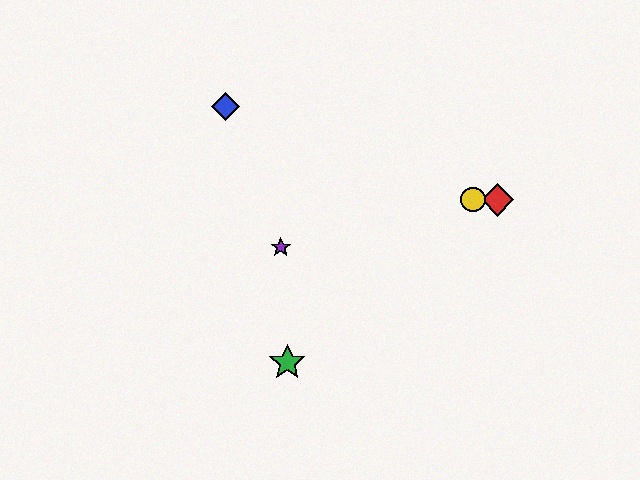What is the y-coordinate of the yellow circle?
The yellow circle is at y≈200.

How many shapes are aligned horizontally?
2 shapes (the red diamond, the yellow circle) are aligned horizontally.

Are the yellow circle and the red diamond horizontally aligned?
Yes, both are at y≈200.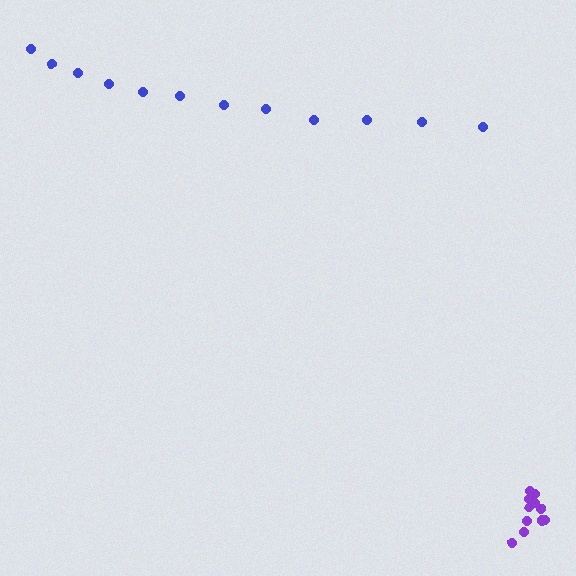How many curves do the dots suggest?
There are 2 distinct paths.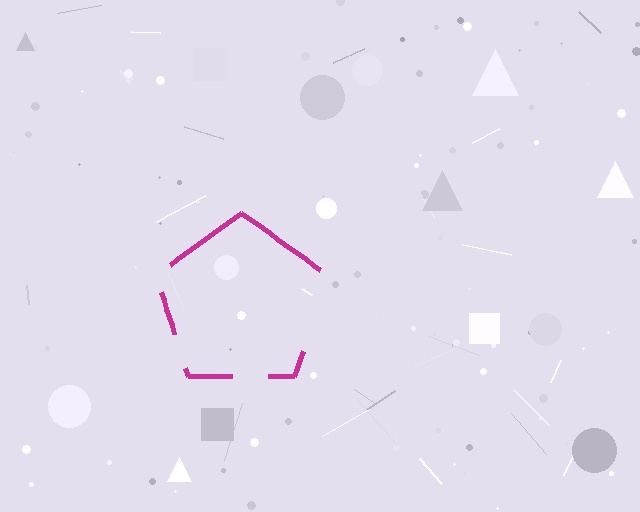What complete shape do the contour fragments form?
The contour fragments form a pentagon.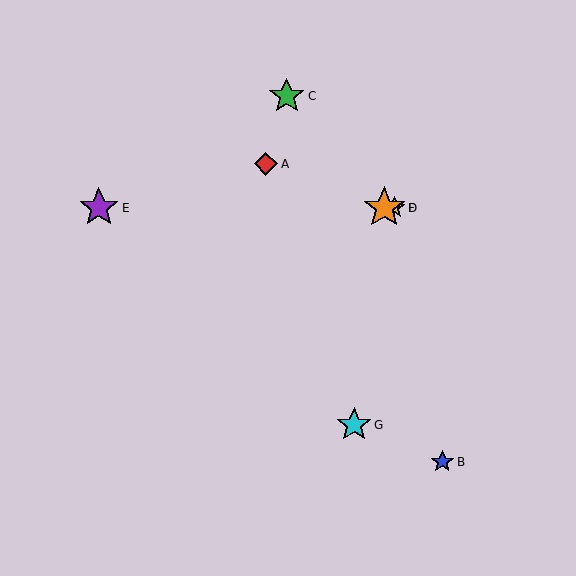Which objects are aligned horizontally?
Objects D, E, F are aligned horizontally.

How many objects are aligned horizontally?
3 objects (D, E, F) are aligned horizontally.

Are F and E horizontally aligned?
Yes, both are at y≈208.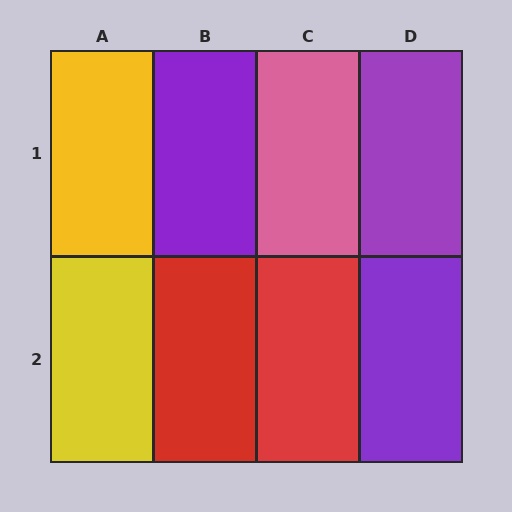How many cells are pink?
1 cell is pink.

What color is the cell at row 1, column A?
Yellow.